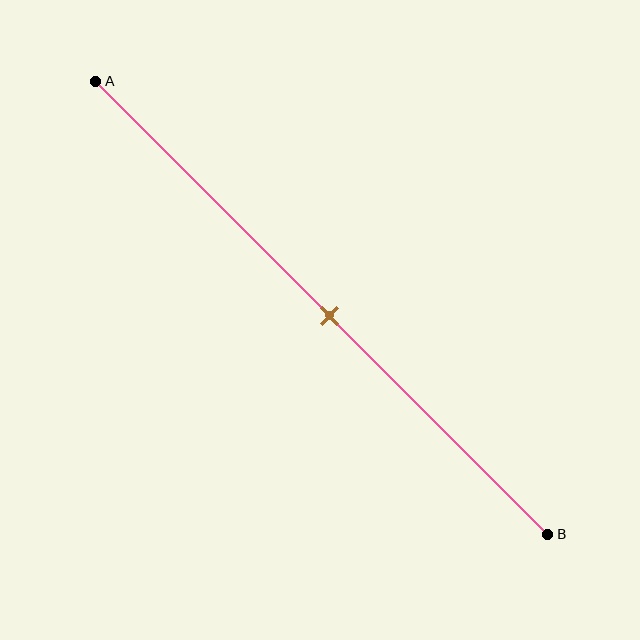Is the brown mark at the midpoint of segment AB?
Yes, the mark is approximately at the midpoint.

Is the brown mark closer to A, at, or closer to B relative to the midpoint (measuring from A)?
The brown mark is approximately at the midpoint of segment AB.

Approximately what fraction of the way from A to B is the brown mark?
The brown mark is approximately 50% of the way from A to B.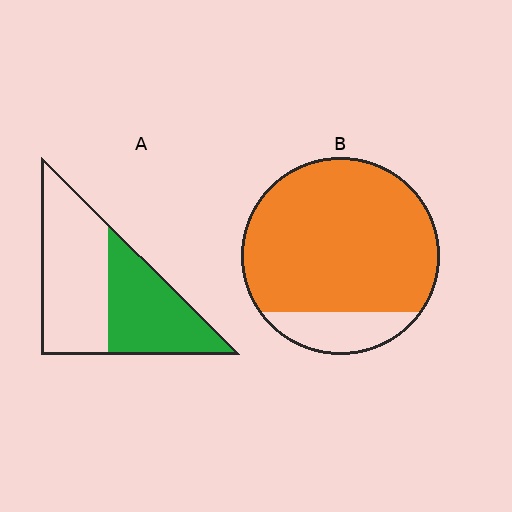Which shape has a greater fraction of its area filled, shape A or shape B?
Shape B.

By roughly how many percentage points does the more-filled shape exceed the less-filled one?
By roughly 40 percentage points (B over A).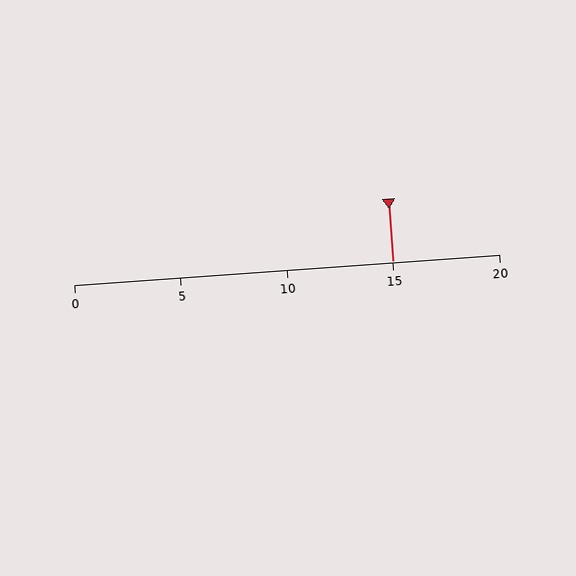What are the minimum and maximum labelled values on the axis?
The axis runs from 0 to 20.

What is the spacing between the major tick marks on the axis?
The major ticks are spaced 5 apart.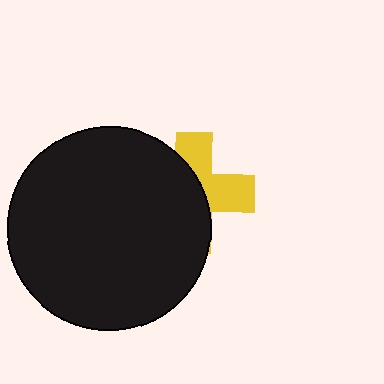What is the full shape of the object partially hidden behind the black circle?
The partially hidden object is a yellow cross.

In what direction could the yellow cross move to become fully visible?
The yellow cross could move right. That would shift it out from behind the black circle entirely.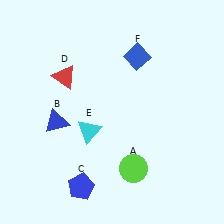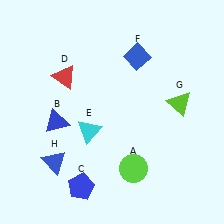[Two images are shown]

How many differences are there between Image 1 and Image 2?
There are 2 differences between the two images.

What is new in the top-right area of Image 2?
A lime triangle (G) was added in the top-right area of Image 2.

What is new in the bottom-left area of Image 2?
A blue triangle (H) was added in the bottom-left area of Image 2.